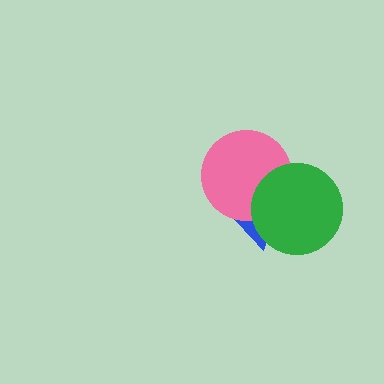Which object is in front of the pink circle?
The green circle is in front of the pink circle.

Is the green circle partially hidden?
No, no other shape covers it.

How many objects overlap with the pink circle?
2 objects overlap with the pink circle.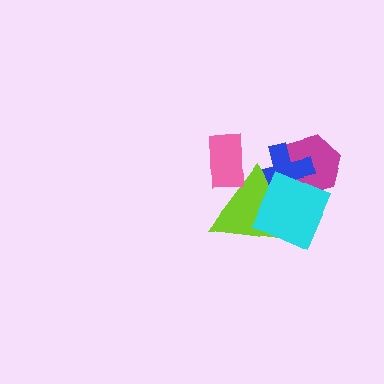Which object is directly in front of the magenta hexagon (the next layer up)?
The blue cross is directly in front of the magenta hexagon.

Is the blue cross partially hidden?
Yes, it is partially covered by another shape.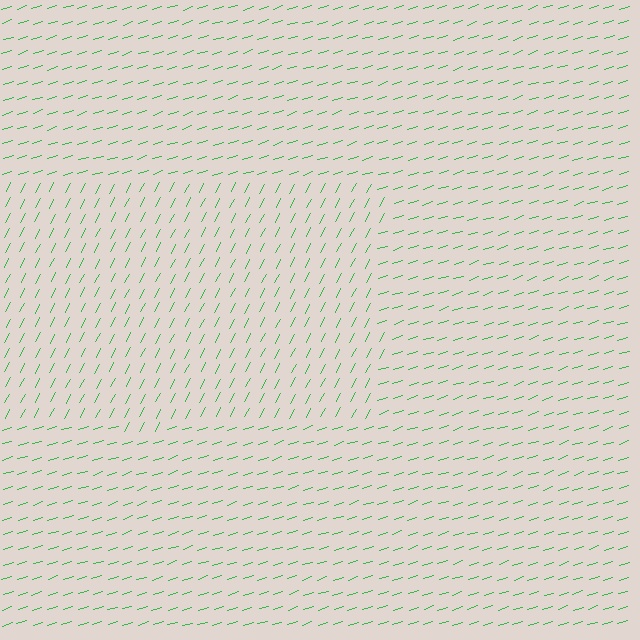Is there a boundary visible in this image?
Yes, there is a texture boundary formed by a change in line orientation.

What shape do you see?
I see a rectangle.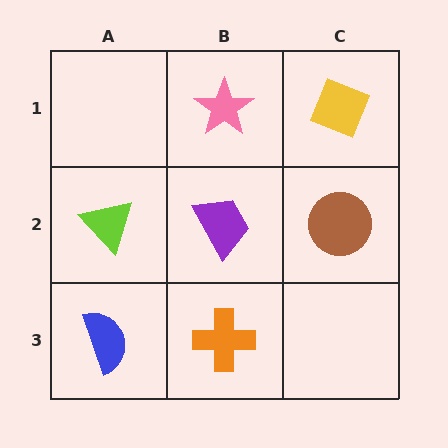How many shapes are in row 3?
2 shapes.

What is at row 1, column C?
A yellow diamond.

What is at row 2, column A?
A lime triangle.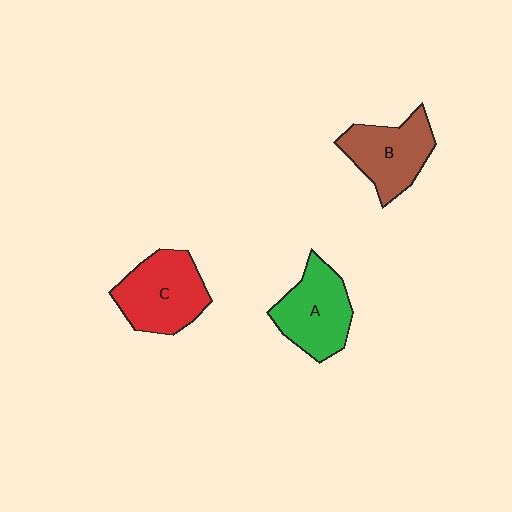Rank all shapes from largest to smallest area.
From largest to smallest: C (red), A (green), B (brown).